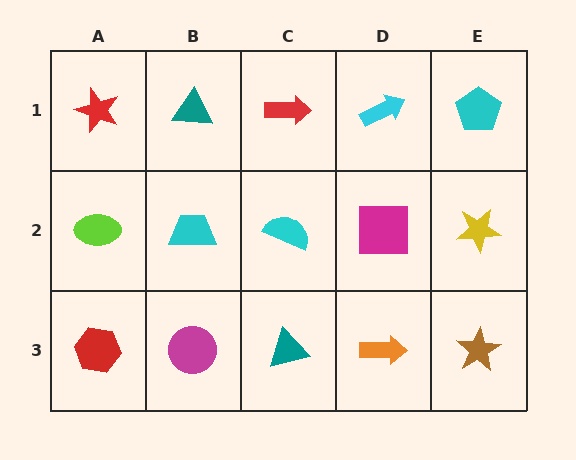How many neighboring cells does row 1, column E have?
2.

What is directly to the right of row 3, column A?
A magenta circle.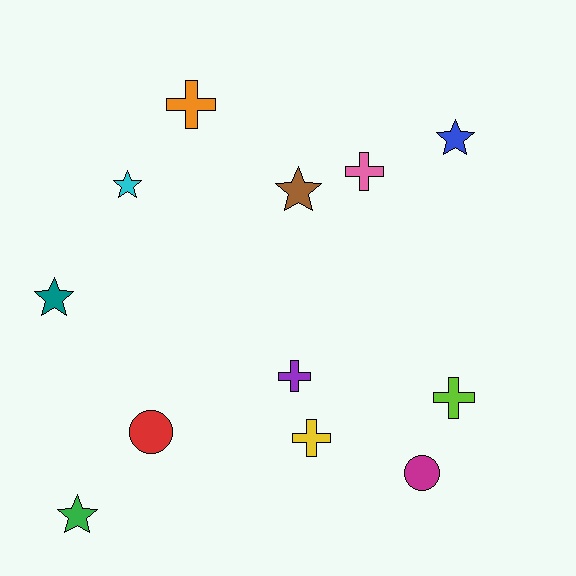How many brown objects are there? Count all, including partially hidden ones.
There is 1 brown object.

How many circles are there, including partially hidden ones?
There are 2 circles.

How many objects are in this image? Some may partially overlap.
There are 12 objects.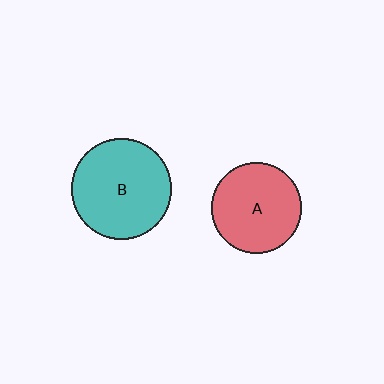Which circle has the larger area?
Circle B (teal).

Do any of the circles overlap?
No, none of the circles overlap.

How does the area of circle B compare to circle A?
Approximately 1.2 times.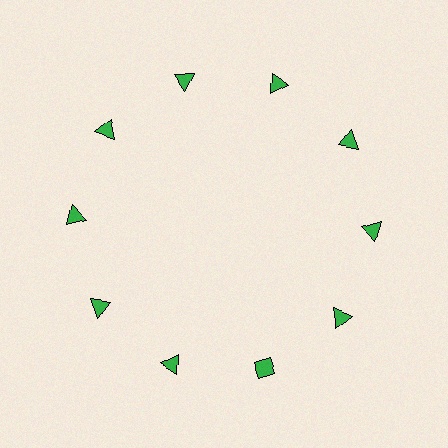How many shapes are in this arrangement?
There are 10 shapes arranged in a ring pattern.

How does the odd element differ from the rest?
It has a different shape: diamond instead of triangle.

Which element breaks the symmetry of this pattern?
The green diamond at roughly the 5 o'clock position breaks the symmetry. All other shapes are green triangles.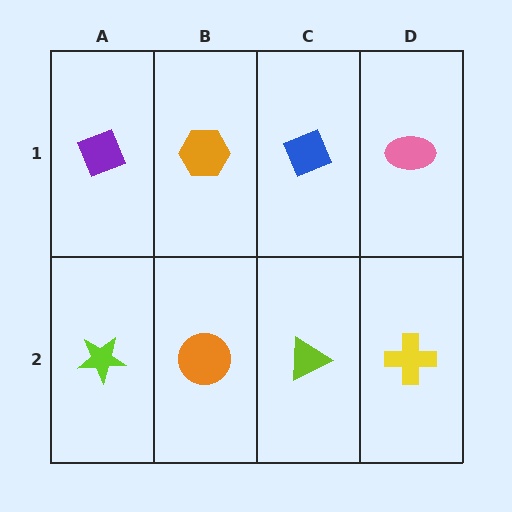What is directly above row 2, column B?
An orange hexagon.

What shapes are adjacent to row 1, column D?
A yellow cross (row 2, column D), a blue diamond (row 1, column C).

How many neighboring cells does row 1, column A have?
2.